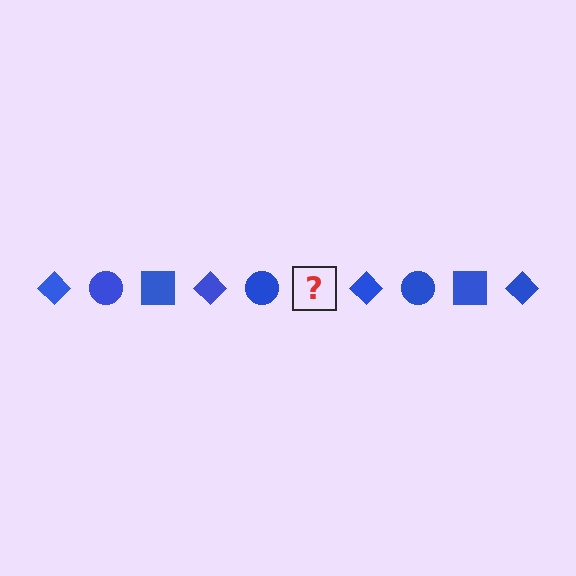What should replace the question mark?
The question mark should be replaced with a blue square.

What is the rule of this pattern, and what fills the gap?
The rule is that the pattern cycles through diamond, circle, square shapes in blue. The gap should be filled with a blue square.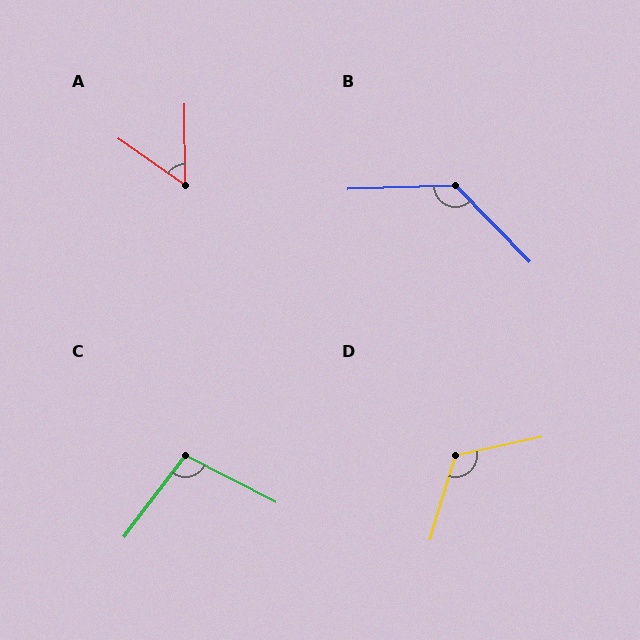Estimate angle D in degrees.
Approximately 119 degrees.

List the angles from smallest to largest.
A (55°), C (100°), D (119°), B (132°).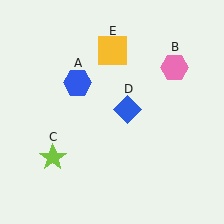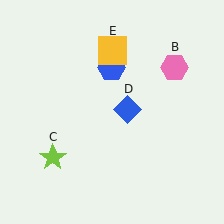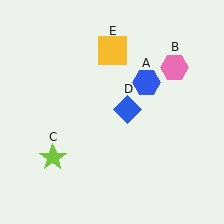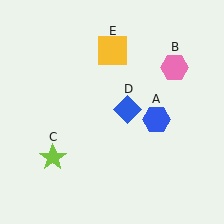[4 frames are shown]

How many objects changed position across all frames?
1 object changed position: blue hexagon (object A).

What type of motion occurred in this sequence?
The blue hexagon (object A) rotated clockwise around the center of the scene.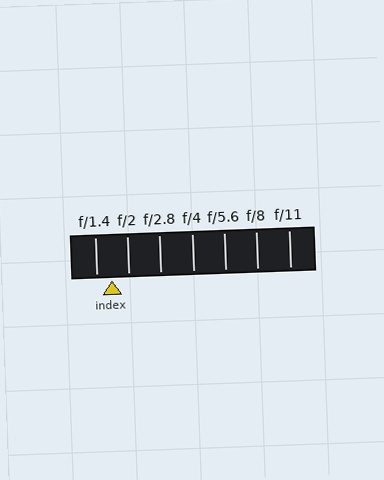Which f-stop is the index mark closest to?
The index mark is closest to f/1.4.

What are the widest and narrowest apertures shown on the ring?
The widest aperture shown is f/1.4 and the narrowest is f/11.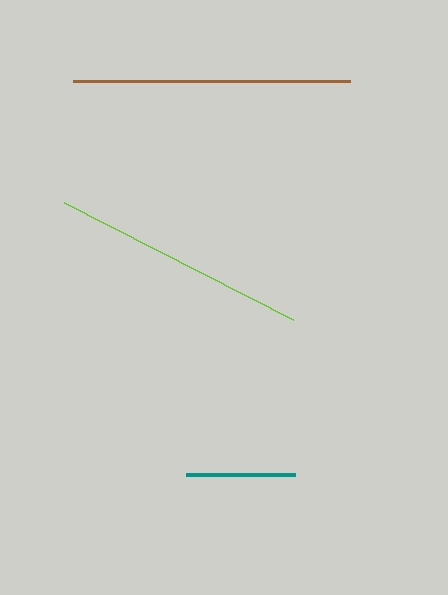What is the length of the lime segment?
The lime segment is approximately 257 pixels long.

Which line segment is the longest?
The brown line is the longest at approximately 278 pixels.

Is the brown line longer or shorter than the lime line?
The brown line is longer than the lime line.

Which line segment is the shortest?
The teal line is the shortest at approximately 109 pixels.